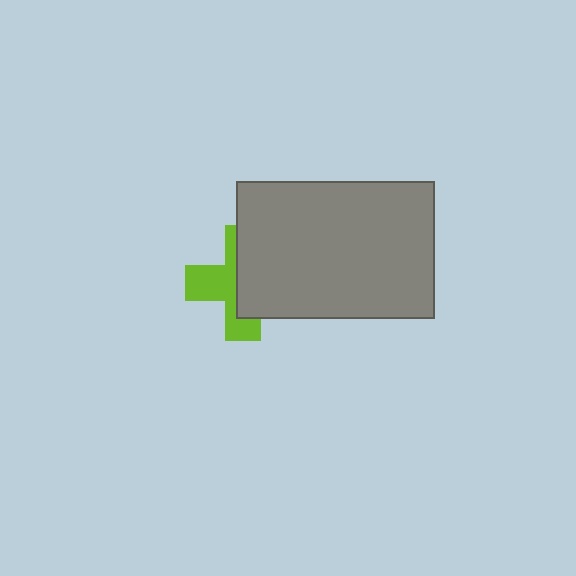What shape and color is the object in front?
The object in front is a gray rectangle.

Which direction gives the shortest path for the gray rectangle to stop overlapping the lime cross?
Moving right gives the shortest separation.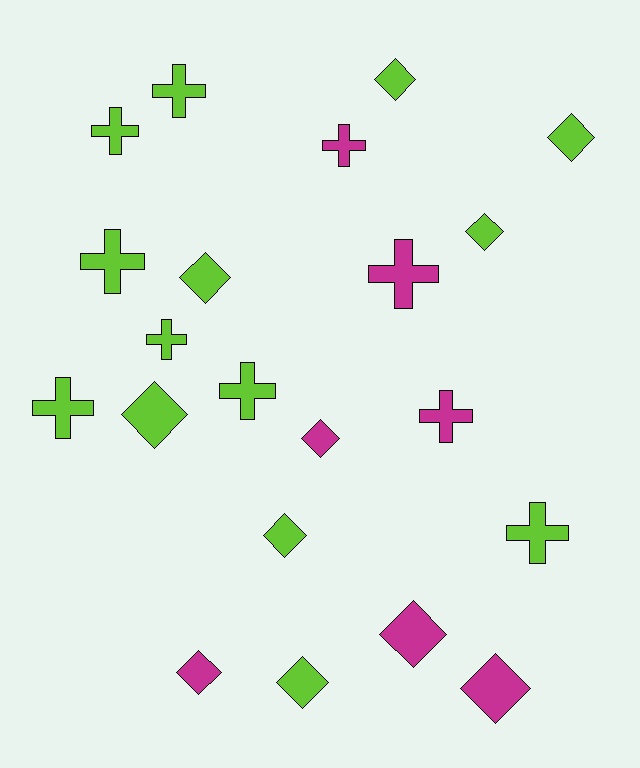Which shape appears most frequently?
Diamond, with 11 objects.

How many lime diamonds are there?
There are 7 lime diamonds.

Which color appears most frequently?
Lime, with 14 objects.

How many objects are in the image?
There are 21 objects.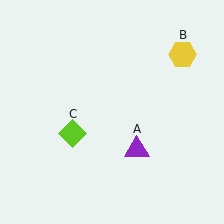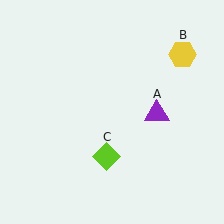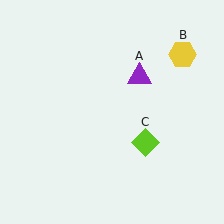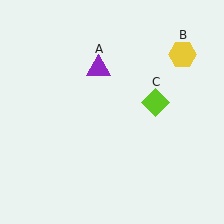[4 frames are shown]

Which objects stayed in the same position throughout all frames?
Yellow hexagon (object B) remained stationary.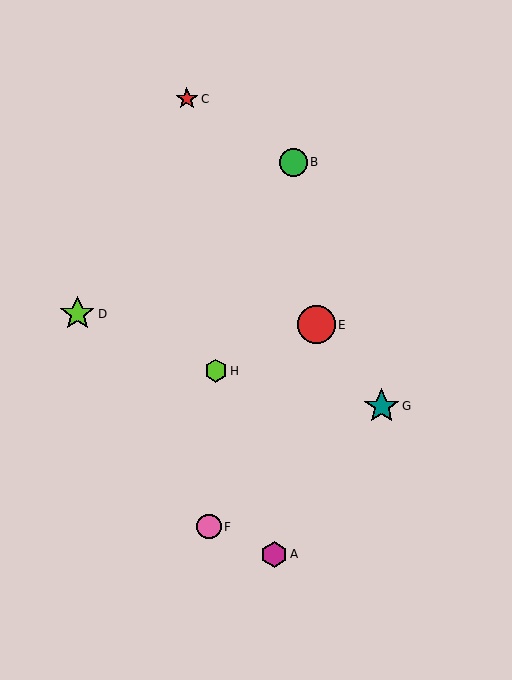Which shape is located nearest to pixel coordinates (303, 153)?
The green circle (labeled B) at (294, 162) is nearest to that location.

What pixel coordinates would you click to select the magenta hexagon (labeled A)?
Click at (274, 554) to select the magenta hexagon A.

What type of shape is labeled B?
Shape B is a green circle.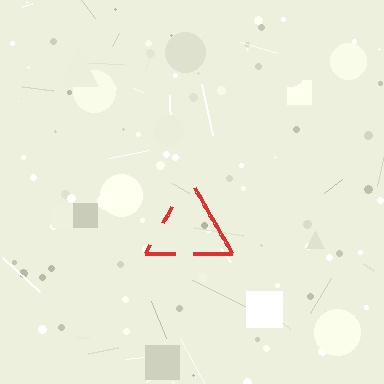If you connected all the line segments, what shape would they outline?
They would outline a triangle.